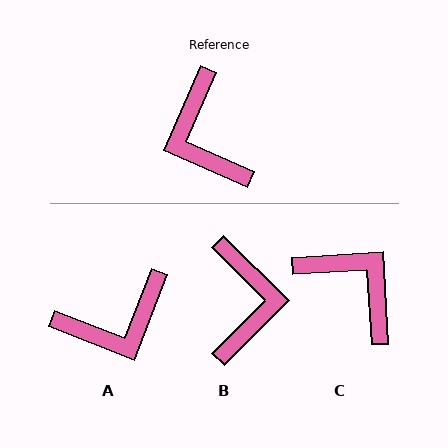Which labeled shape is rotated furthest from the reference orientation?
B, about 159 degrees away.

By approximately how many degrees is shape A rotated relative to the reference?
Approximately 92 degrees counter-clockwise.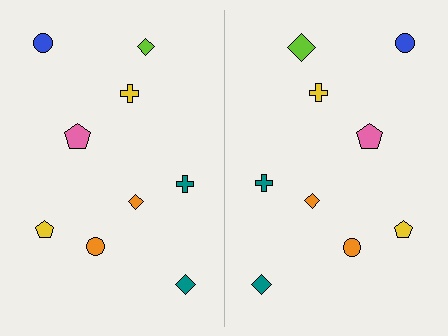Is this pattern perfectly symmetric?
No, the pattern is not perfectly symmetric. The lime diamond on the right side has a different size than its mirror counterpart.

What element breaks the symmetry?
The lime diamond on the right side has a different size than its mirror counterpart.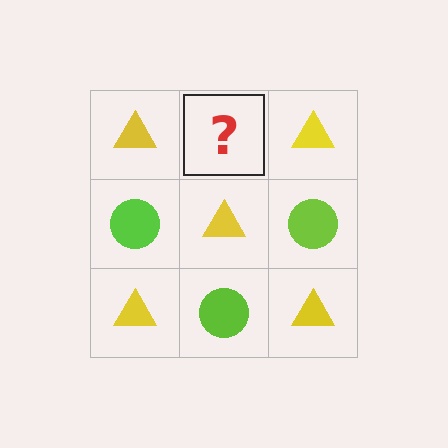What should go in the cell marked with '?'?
The missing cell should contain a lime circle.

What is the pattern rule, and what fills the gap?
The rule is that it alternates yellow triangle and lime circle in a checkerboard pattern. The gap should be filled with a lime circle.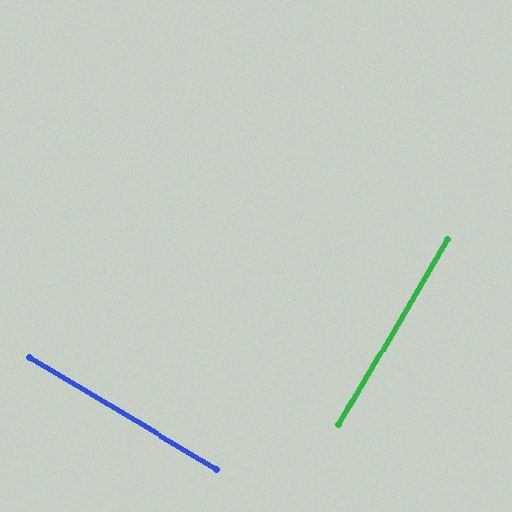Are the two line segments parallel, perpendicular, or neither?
Perpendicular — they meet at approximately 90°.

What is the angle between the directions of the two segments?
Approximately 90 degrees.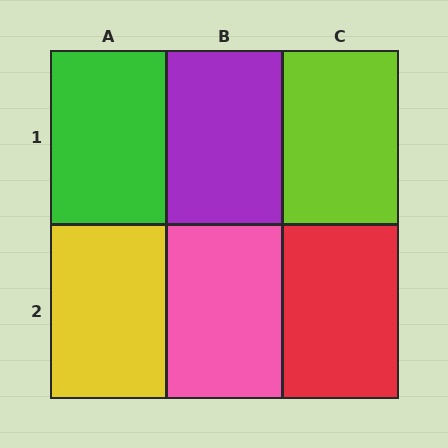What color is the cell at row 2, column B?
Pink.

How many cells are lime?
1 cell is lime.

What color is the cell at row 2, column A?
Yellow.